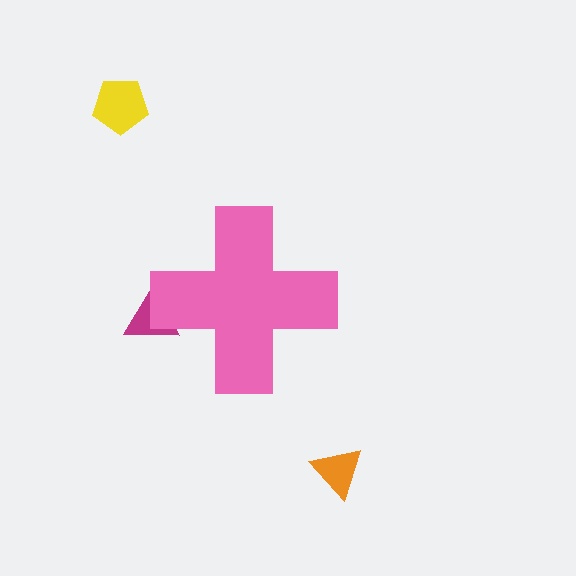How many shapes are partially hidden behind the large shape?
1 shape is partially hidden.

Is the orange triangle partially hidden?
No, the orange triangle is fully visible.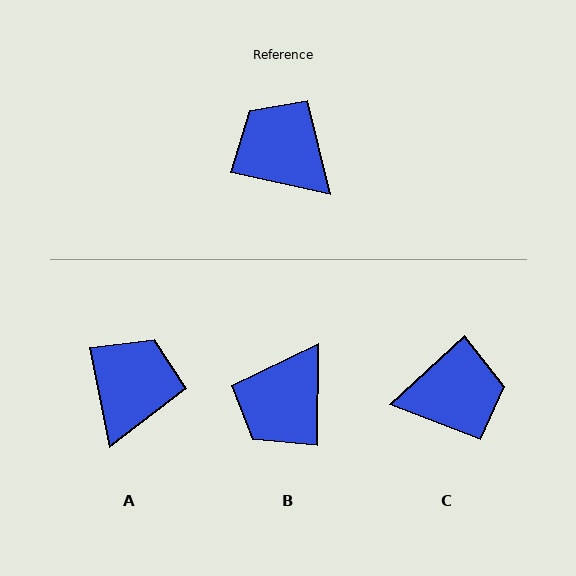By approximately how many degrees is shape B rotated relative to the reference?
Approximately 102 degrees counter-clockwise.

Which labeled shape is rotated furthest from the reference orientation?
C, about 125 degrees away.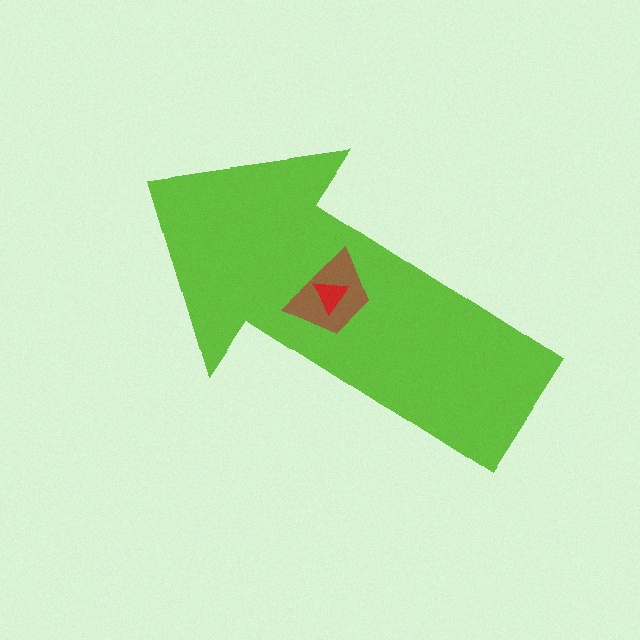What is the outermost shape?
The lime arrow.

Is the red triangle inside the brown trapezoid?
Yes.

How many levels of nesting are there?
3.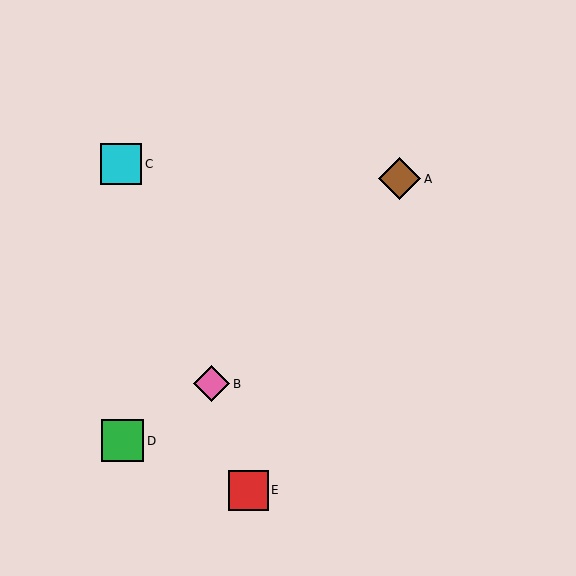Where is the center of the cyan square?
The center of the cyan square is at (121, 164).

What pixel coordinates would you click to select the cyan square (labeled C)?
Click at (121, 164) to select the cyan square C.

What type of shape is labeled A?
Shape A is a brown diamond.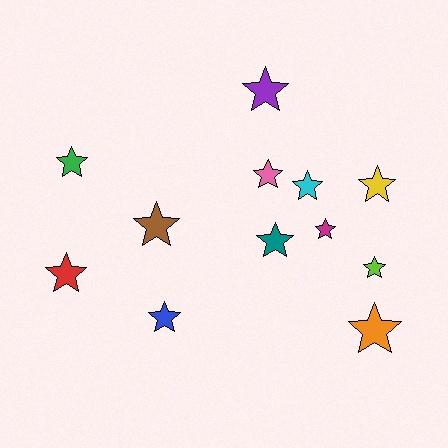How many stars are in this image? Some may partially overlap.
There are 12 stars.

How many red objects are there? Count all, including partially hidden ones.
There is 1 red object.